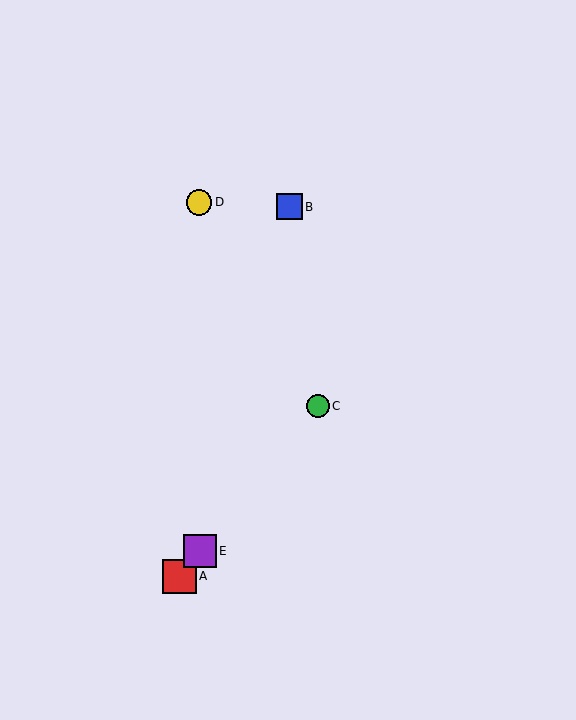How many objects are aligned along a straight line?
3 objects (A, C, E) are aligned along a straight line.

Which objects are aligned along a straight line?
Objects A, C, E are aligned along a straight line.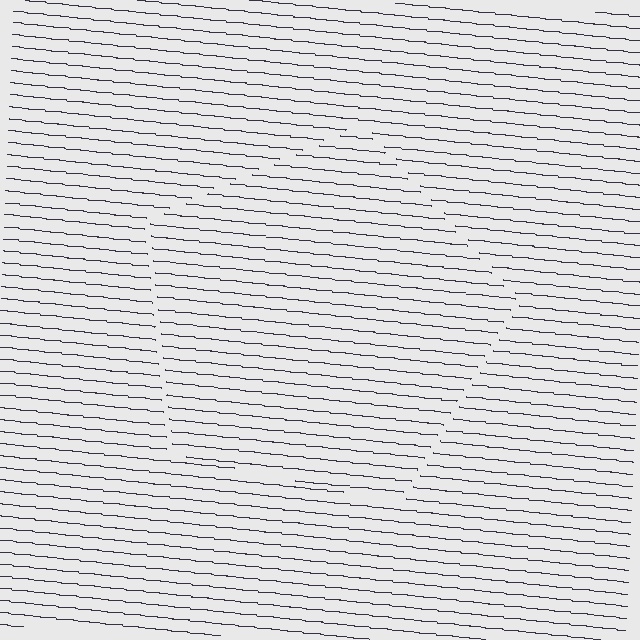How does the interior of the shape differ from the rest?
The interior of the shape contains the same grating, shifted by half a period — the contour is defined by the phase discontinuity where line-ends from the inner and outer gratings abut.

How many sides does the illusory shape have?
5 sides — the line-ends trace a pentagon.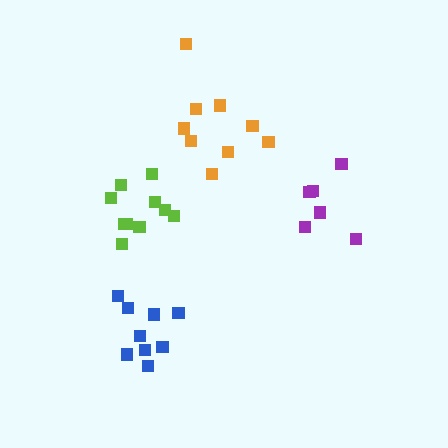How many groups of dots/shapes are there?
There are 4 groups.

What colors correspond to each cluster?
The clusters are colored: blue, orange, purple, lime.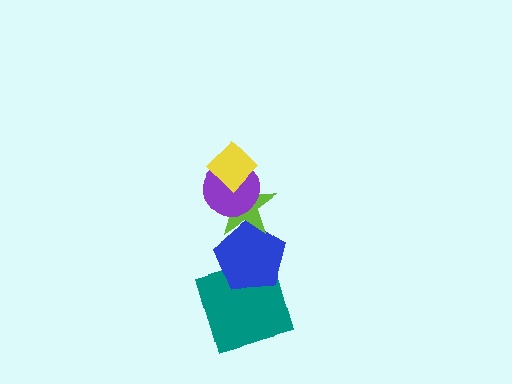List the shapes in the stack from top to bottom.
From top to bottom: the yellow diamond, the purple circle, the lime star, the blue pentagon, the teal square.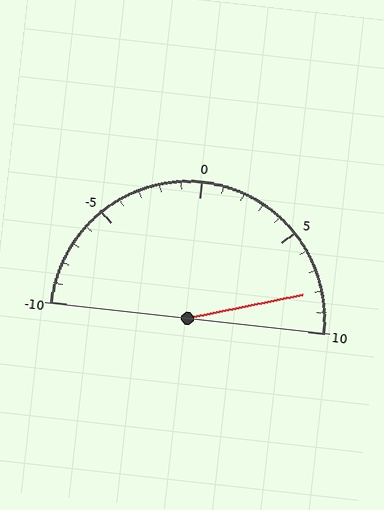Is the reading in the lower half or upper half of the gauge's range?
The reading is in the upper half of the range (-10 to 10).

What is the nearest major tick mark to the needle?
The nearest major tick mark is 10.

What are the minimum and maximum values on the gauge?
The gauge ranges from -10 to 10.